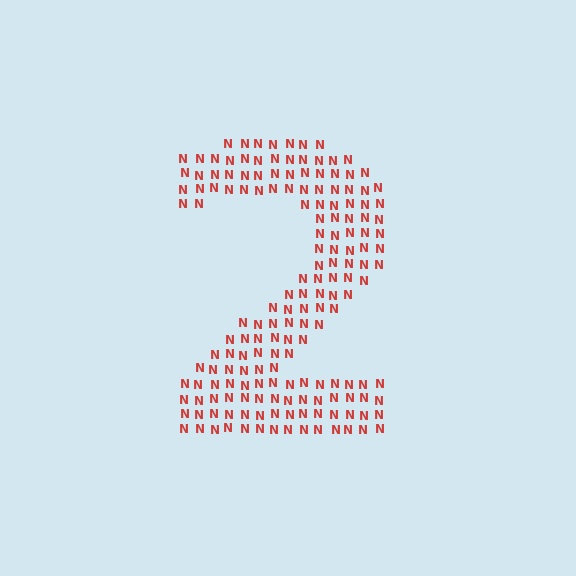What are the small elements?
The small elements are letter N's.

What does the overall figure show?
The overall figure shows the digit 2.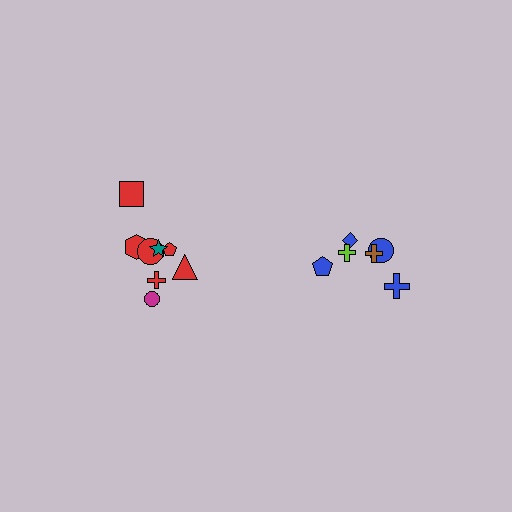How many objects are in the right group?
There are 6 objects.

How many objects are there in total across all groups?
There are 14 objects.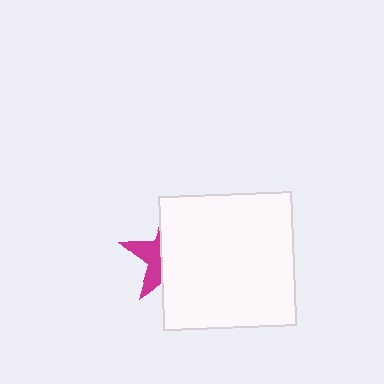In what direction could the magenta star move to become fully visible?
The magenta star could move left. That would shift it out from behind the white square entirely.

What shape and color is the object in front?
The object in front is a white square.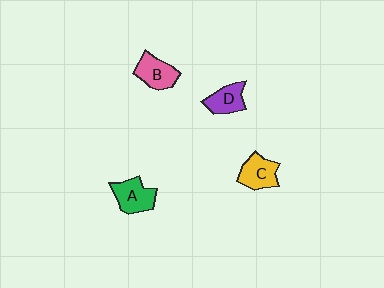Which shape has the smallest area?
Shape D (purple).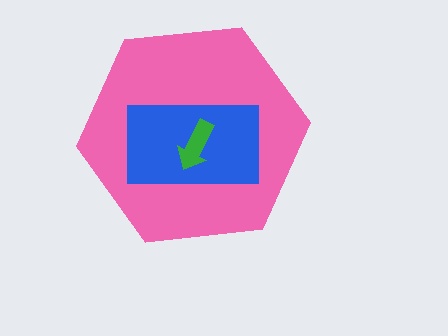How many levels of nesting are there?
3.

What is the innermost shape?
The green arrow.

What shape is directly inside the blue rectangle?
The green arrow.